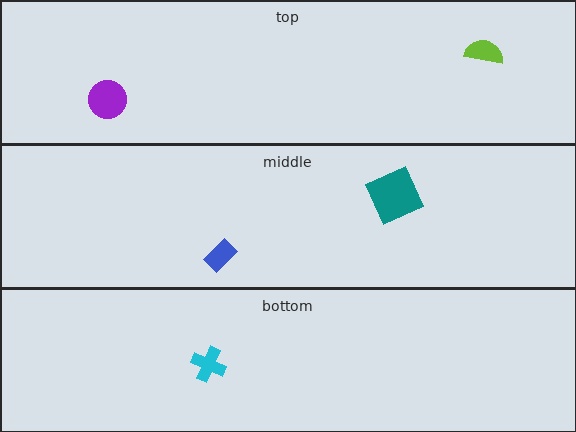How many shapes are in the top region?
2.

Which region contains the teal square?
The middle region.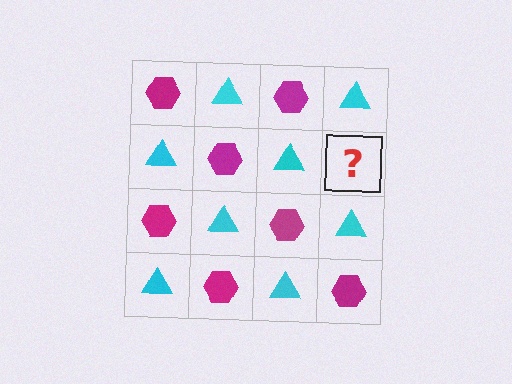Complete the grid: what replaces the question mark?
The question mark should be replaced with a magenta hexagon.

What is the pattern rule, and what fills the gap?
The rule is that it alternates magenta hexagon and cyan triangle in a checkerboard pattern. The gap should be filled with a magenta hexagon.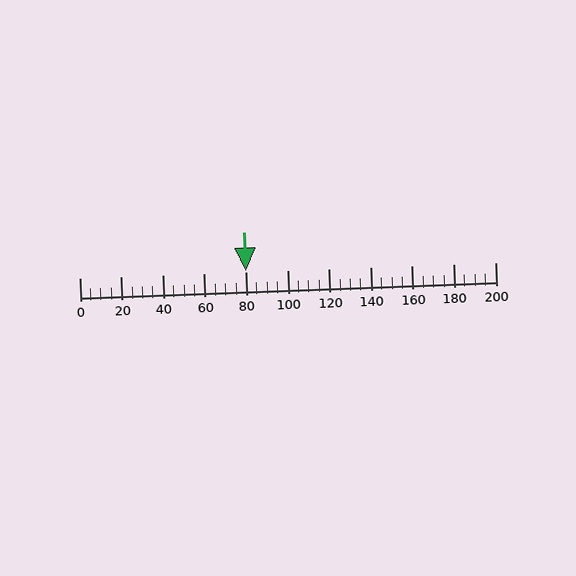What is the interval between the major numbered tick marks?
The major tick marks are spaced 20 units apart.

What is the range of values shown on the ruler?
The ruler shows values from 0 to 200.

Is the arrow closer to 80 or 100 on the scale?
The arrow is closer to 80.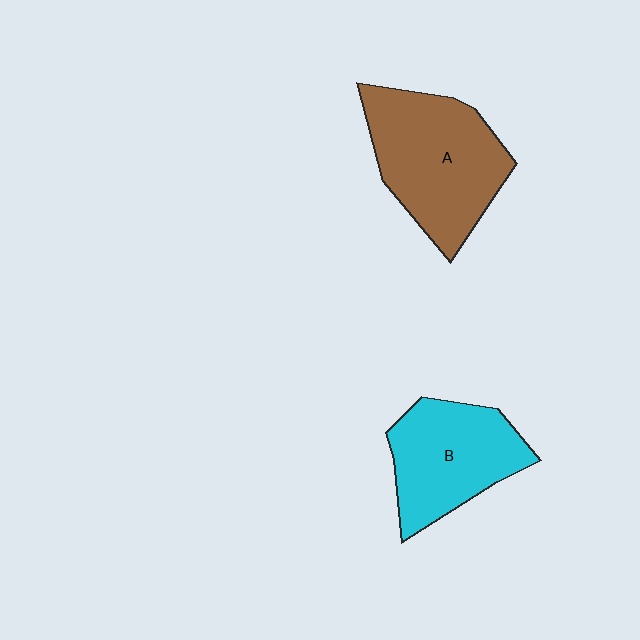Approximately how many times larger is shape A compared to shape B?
Approximately 1.3 times.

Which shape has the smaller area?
Shape B (cyan).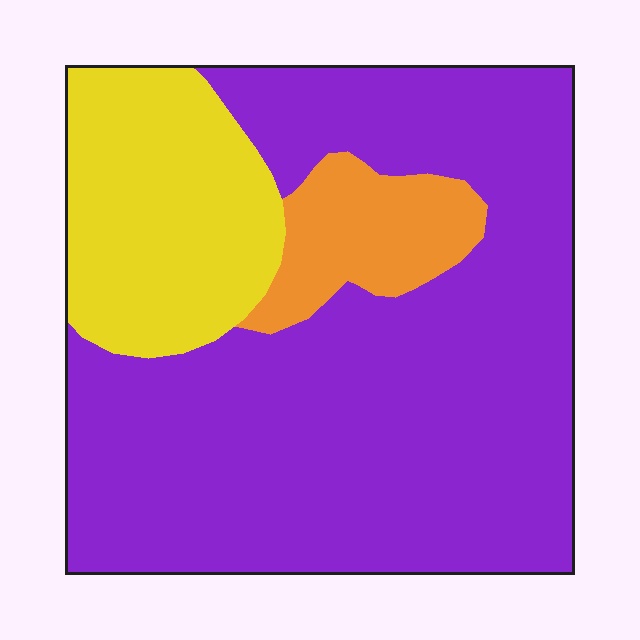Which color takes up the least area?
Orange, at roughly 10%.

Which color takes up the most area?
Purple, at roughly 70%.